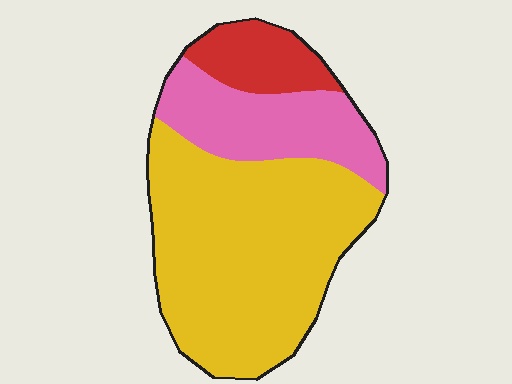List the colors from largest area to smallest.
From largest to smallest: yellow, pink, red.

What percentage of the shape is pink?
Pink takes up between a sixth and a third of the shape.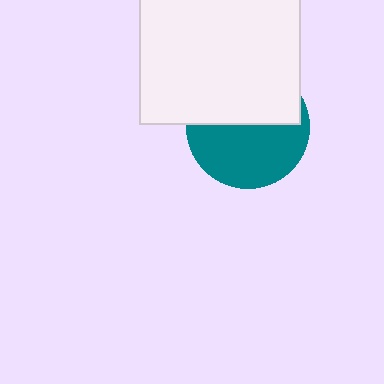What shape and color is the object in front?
The object in front is a white square.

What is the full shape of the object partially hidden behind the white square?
The partially hidden object is a teal circle.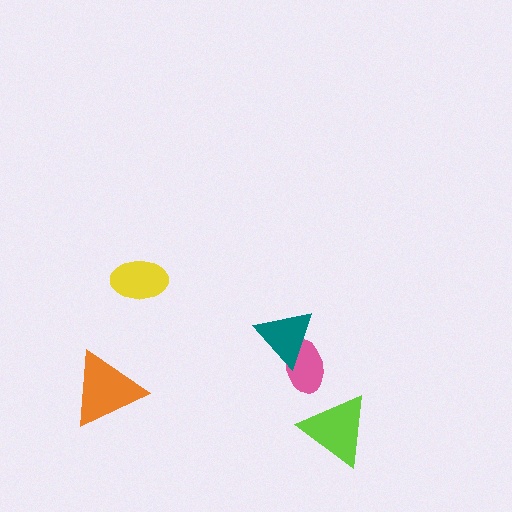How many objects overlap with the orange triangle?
0 objects overlap with the orange triangle.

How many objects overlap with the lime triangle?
0 objects overlap with the lime triangle.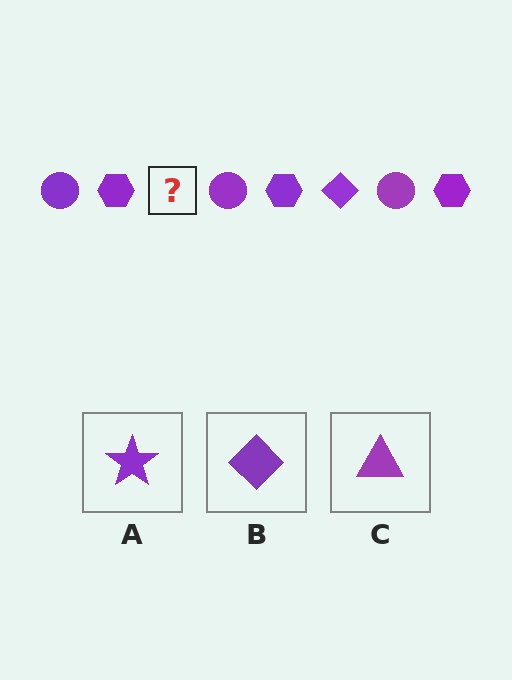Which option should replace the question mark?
Option B.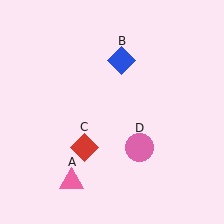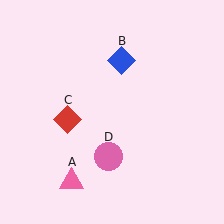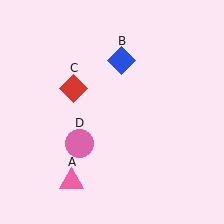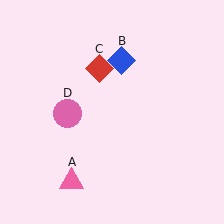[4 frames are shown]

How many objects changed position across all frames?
2 objects changed position: red diamond (object C), pink circle (object D).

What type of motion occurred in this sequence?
The red diamond (object C), pink circle (object D) rotated clockwise around the center of the scene.